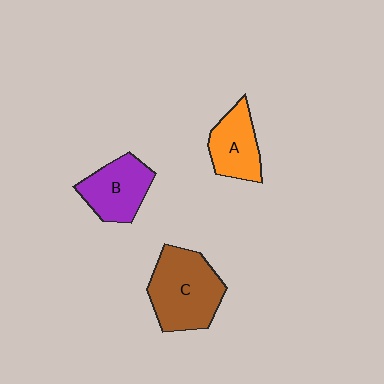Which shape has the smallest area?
Shape A (orange).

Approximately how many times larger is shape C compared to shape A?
Approximately 1.6 times.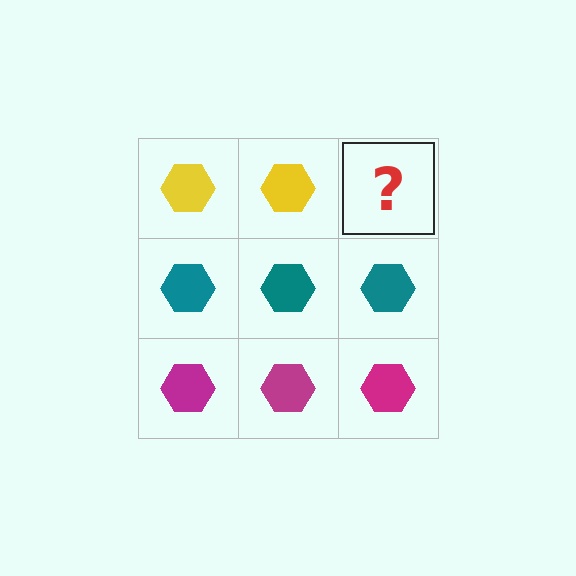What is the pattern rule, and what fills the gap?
The rule is that each row has a consistent color. The gap should be filled with a yellow hexagon.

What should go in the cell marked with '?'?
The missing cell should contain a yellow hexagon.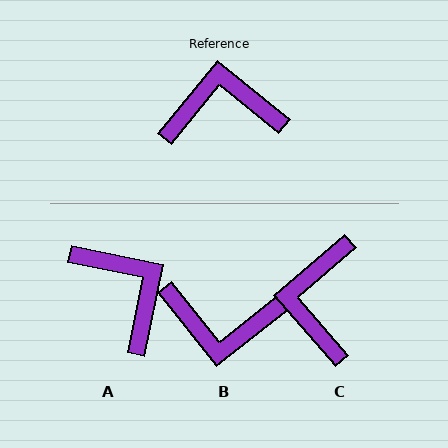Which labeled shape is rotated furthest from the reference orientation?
B, about 167 degrees away.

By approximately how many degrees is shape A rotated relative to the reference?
Approximately 63 degrees clockwise.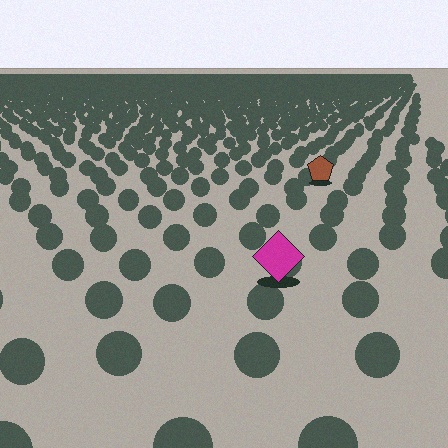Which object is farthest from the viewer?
The brown pentagon is farthest from the viewer. It appears smaller and the ground texture around it is denser.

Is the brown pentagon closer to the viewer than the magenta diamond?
No. The magenta diamond is closer — you can tell from the texture gradient: the ground texture is coarser near it.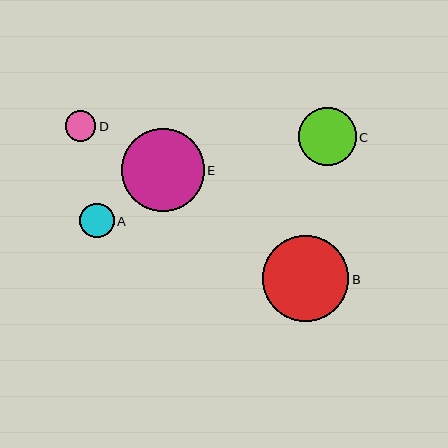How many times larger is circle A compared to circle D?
Circle A is approximately 1.1 times the size of circle D.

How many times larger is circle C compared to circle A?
Circle C is approximately 1.7 times the size of circle A.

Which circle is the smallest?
Circle D is the smallest with a size of approximately 30 pixels.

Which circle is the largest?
Circle B is the largest with a size of approximately 86 pixels.